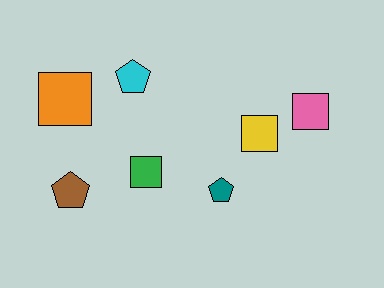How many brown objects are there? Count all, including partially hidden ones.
There is 1 brown object.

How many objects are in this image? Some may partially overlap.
There are 7 objects.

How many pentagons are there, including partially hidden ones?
There are 3 pentagons.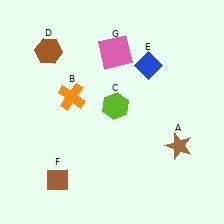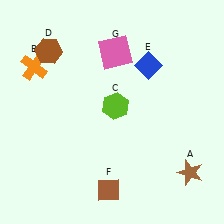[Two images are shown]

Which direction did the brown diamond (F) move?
The brown diamond (F) moved right.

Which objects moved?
The objects that moved are: the brown star (A), the orange cross (B), the brown diamond (F).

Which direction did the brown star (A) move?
The brown star (A) moved down.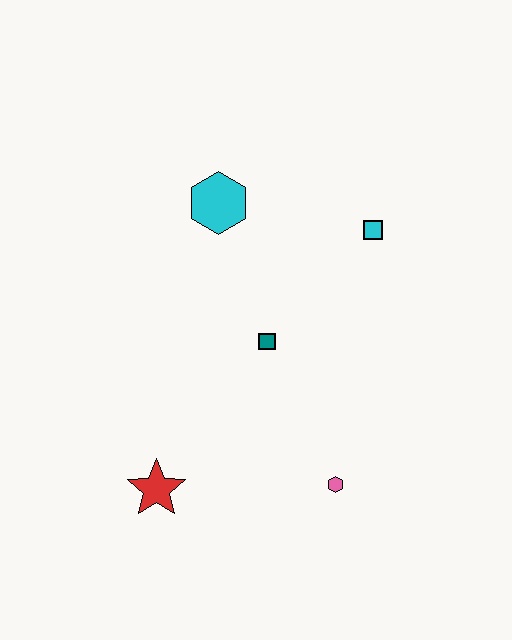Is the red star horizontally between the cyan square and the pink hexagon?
No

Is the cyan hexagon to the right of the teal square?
No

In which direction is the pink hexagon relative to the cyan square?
The pink hexagon is below the cyan square.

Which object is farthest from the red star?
The cyan square is farthest from the red star.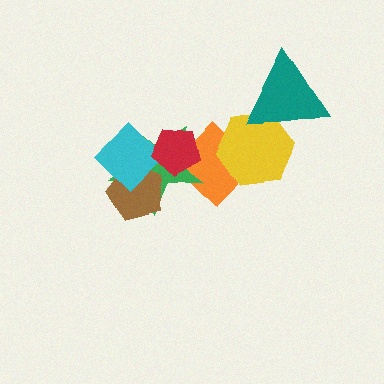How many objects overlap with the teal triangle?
1 object overlaps with the teal triangle.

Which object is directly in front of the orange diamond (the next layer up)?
The green star is directly in front of the orange diamond.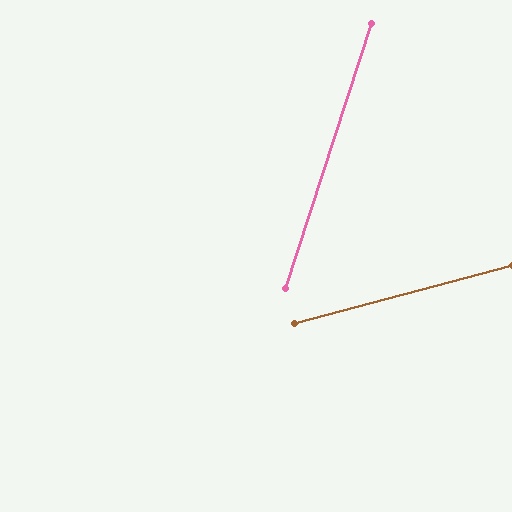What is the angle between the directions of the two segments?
Approximately 57 degrees.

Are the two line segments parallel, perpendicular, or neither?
Neither parallel nor perpendicular — they differ by about 57°.